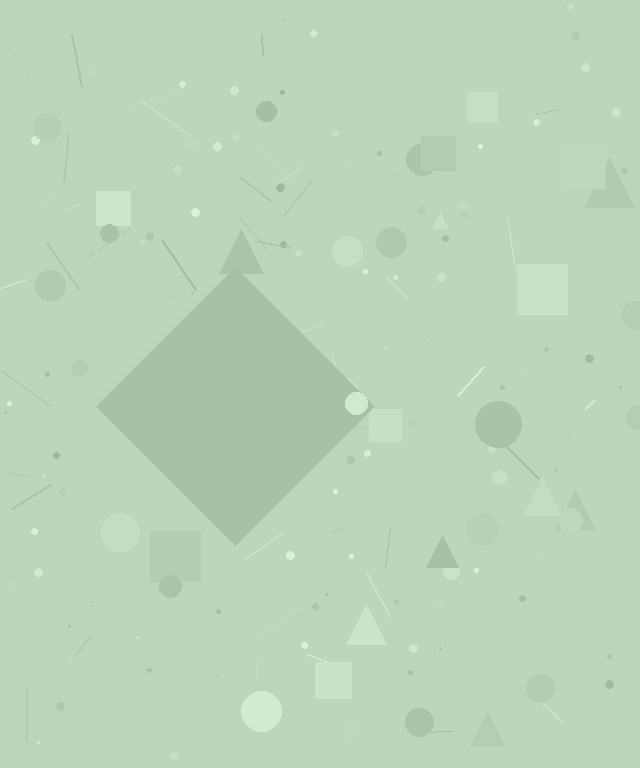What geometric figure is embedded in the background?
A diamond is embedded in the background.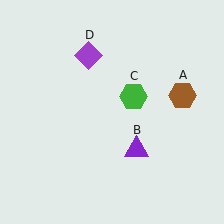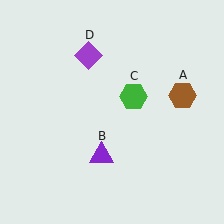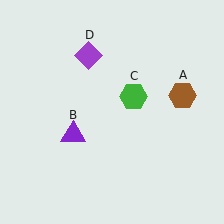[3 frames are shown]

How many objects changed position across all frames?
1 object changed position: purple triangle (object B).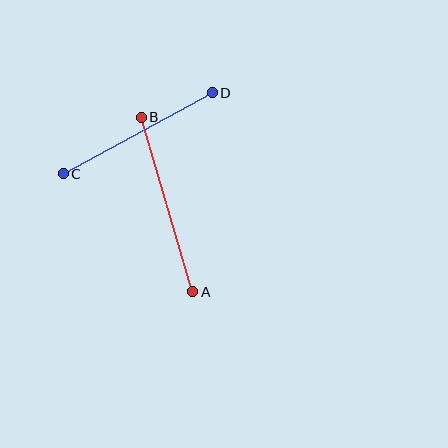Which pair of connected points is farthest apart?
Points A and B are farthest apart.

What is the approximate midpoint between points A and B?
The midpoint is at approximately (167, 204) pixels.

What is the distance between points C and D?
The distance is approximately 169 pixels.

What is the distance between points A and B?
The distance is approximately 182 pixels.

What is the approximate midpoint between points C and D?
The midpoint is at approximately (138, 133) pixels.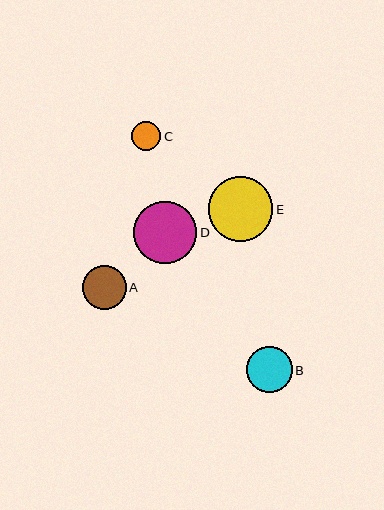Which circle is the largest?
Circle E is the largest with a size of approximately 65 pixels.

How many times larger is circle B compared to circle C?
Circle B is approximately 1.6 times the size of circle C.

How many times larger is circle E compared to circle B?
Circle E is approximately 1.4 times the size of circle B.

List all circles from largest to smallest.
From largest to smallest: E, D, B, A, C.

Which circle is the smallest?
Circle C is the smallest with a size of approximately 29 pixels.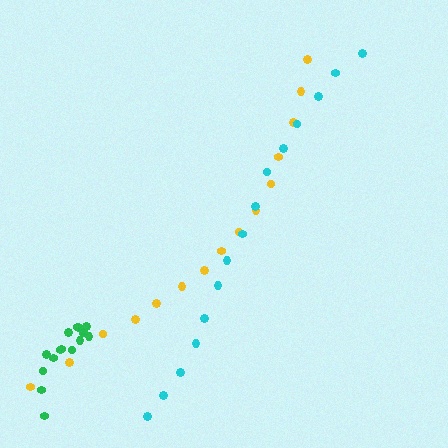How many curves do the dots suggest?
There are 3 distinct paths.